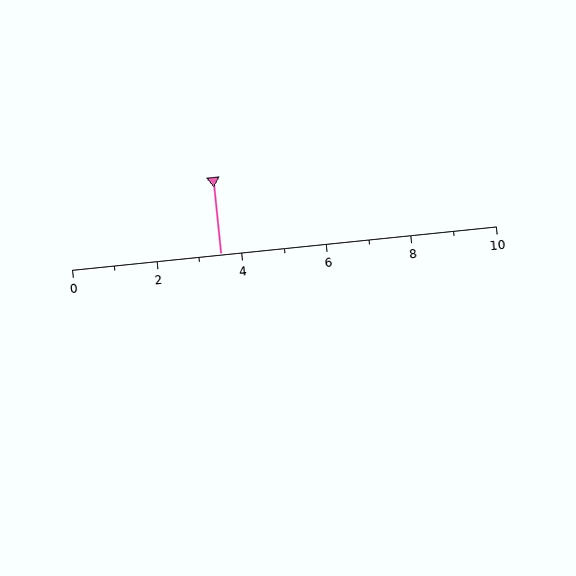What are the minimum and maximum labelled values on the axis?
The axis runs from 0 to 10.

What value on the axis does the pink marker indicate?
The marker indicates approximately 3.5.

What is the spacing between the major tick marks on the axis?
The major ticks are spaced 2 apart.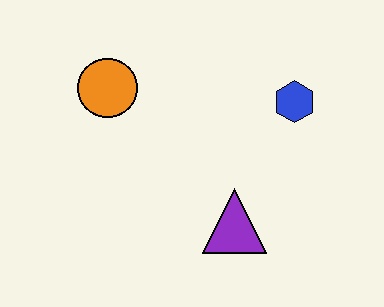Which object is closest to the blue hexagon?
The purple triangle is closest to the blue hexagon.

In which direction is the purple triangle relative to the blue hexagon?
The purple triangle is below the blue hexagon.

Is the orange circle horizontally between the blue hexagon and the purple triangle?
No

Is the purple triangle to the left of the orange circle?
No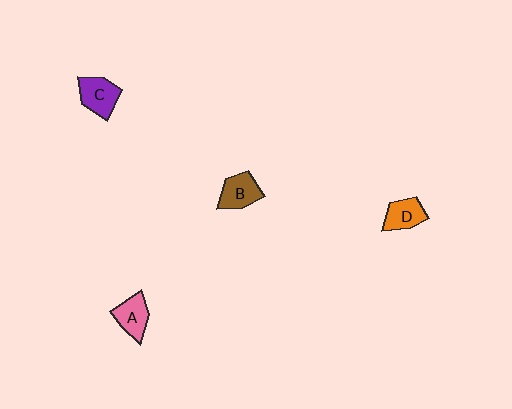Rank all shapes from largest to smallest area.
From largest to smallest: C (purple), B (brown), A (pink), D (orange).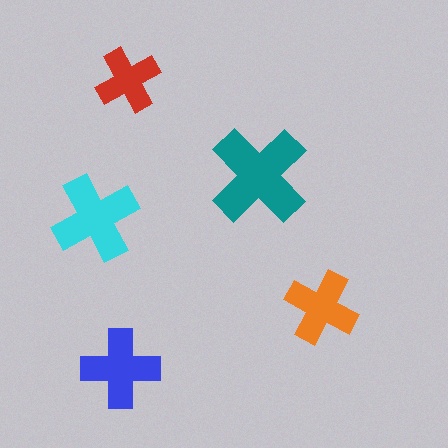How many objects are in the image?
There are 5 objects in the image.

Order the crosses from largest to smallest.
the teal one, the cyan one, the blue one, the orange one, the red one.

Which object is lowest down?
The blue cross is bottommost.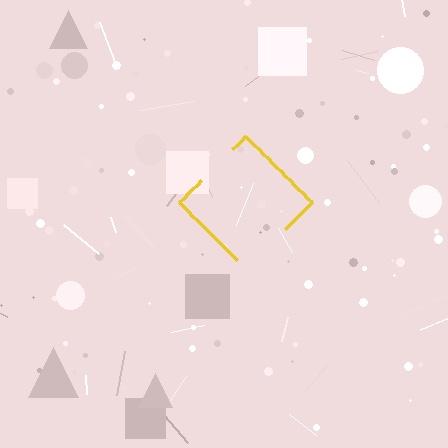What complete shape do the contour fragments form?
The contour fragments form a diamond.